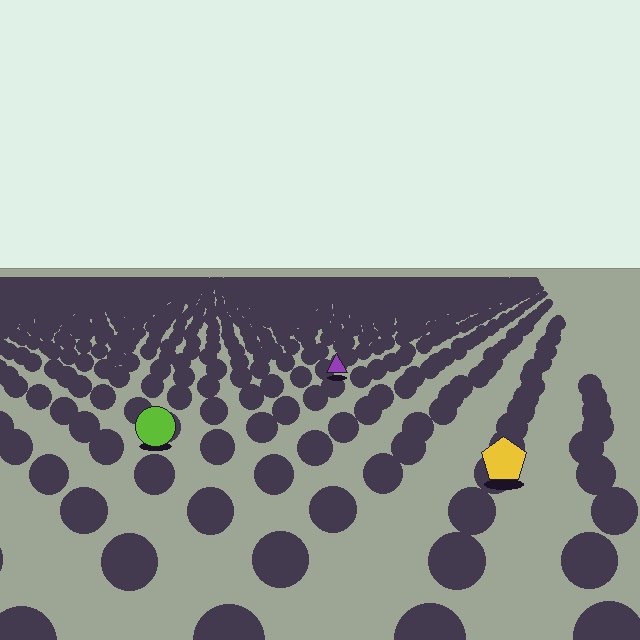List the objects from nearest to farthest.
From nearest to farthest: the yellow pentagon, the lime circle, the purple triangle.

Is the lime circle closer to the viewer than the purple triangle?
Yes. The lime circle is closer — you can tell from the texture gradient: the ground texture is coarser near it.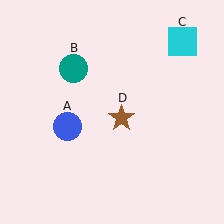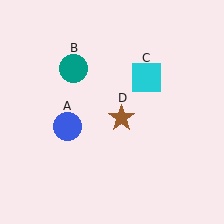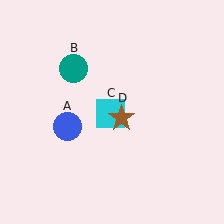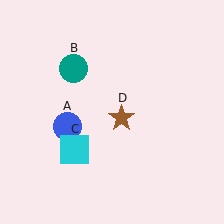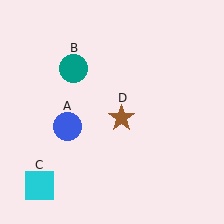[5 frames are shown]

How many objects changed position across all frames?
1 object changed position: cyan square (object C).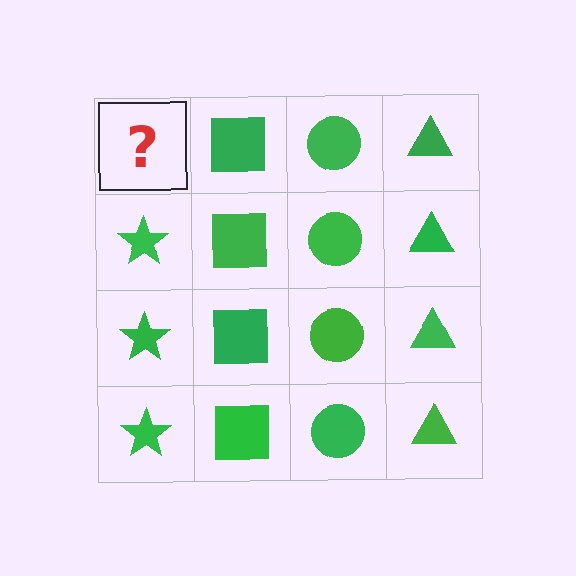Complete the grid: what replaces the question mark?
The question mark should be replaced with a green star.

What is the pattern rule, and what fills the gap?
The rule is that each column has a consistent shape. The gap should be filled with a green star.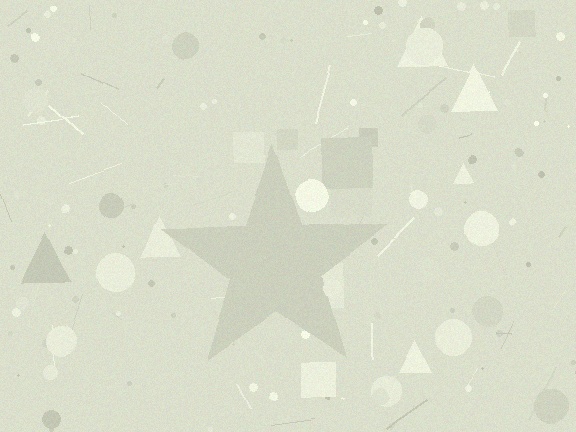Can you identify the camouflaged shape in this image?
The camouflaged shape is a star.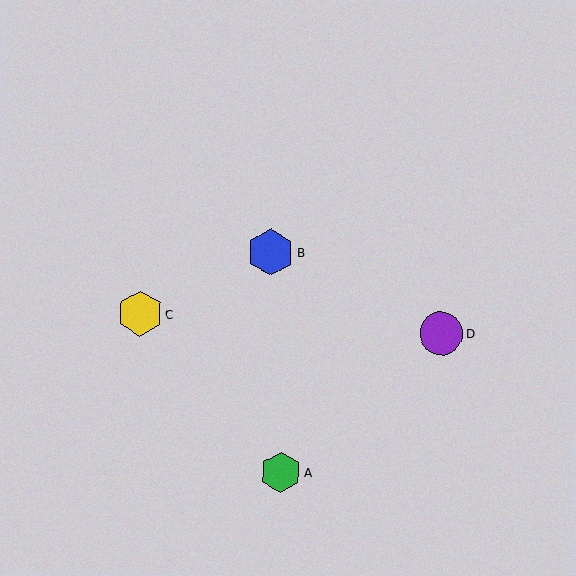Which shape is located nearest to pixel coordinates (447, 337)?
The purple circle (labeled D) at (441, 333) is nearest to that location.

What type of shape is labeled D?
Shape D is a purple circle.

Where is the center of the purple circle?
The center of the purple circle is at (441, 333).